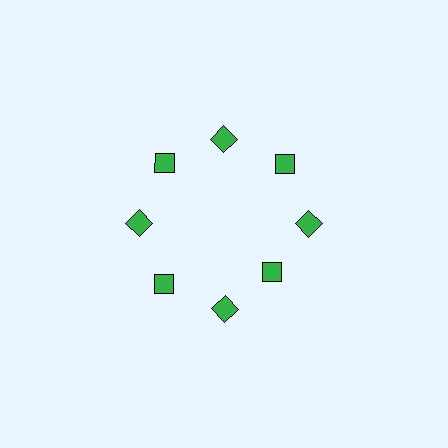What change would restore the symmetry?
The symmetry would be restored by moving it outward, back onto the ring so that all 8 diamonds sit at equal angles and equal distance from the center.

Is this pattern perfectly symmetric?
No. The 8 green diamonds are arranged in a ring, but one element near the 4 o'clock position is pulled inward toward the center, breaking the 8-fold rotational symmetry.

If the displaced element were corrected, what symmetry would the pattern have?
It would have 8-fold rotational symmetry — the pattern would map onto itself every 45 degrees.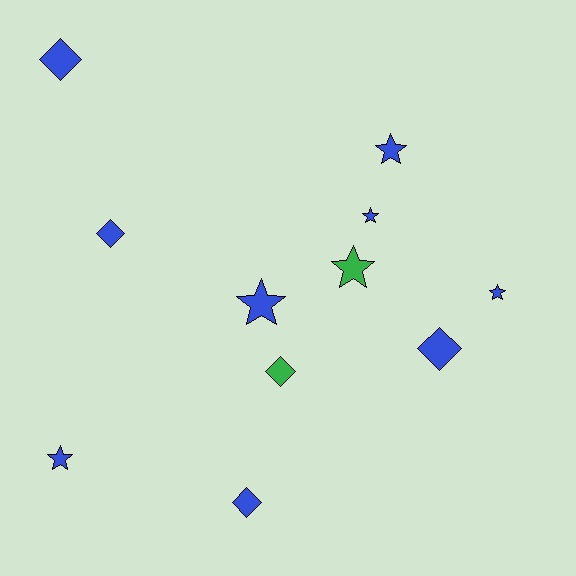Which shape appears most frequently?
Star, with 6 objects.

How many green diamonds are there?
There is 1 green diamond.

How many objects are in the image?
There are 11 objects.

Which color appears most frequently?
Blue, with 9 objects.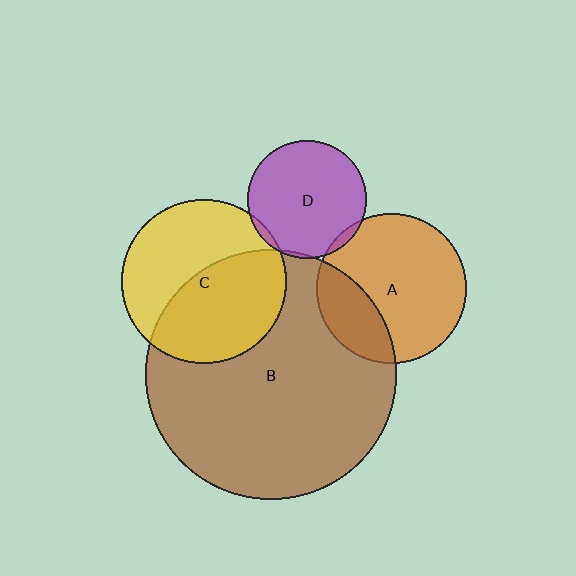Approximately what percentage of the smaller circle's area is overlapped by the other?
Approximately 5%.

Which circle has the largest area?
Circle B (brown).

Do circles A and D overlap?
Yes.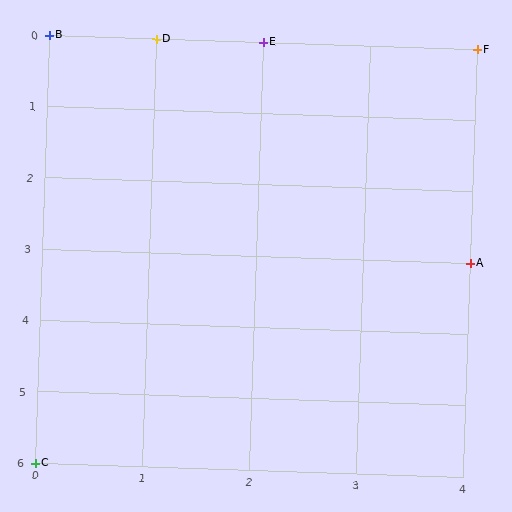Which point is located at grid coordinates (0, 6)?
Point C is at (0, 6).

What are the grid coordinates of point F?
Point F is at grid coordinates (4, 0).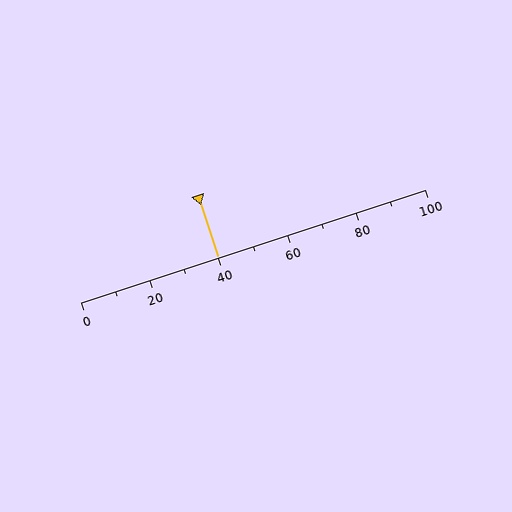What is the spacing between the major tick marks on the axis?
The major ticks are spaced 20 apart.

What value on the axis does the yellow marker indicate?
The marker indicates approximately 40.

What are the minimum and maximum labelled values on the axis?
The axis runs from 0 to 100.